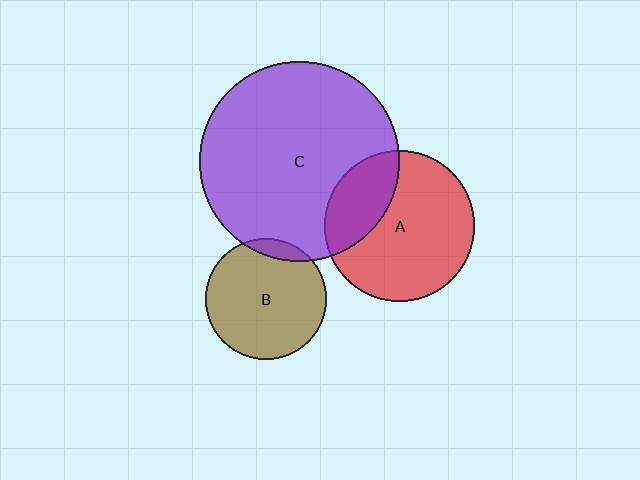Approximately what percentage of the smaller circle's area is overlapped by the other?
Approximately 10%.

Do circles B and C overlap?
Yes.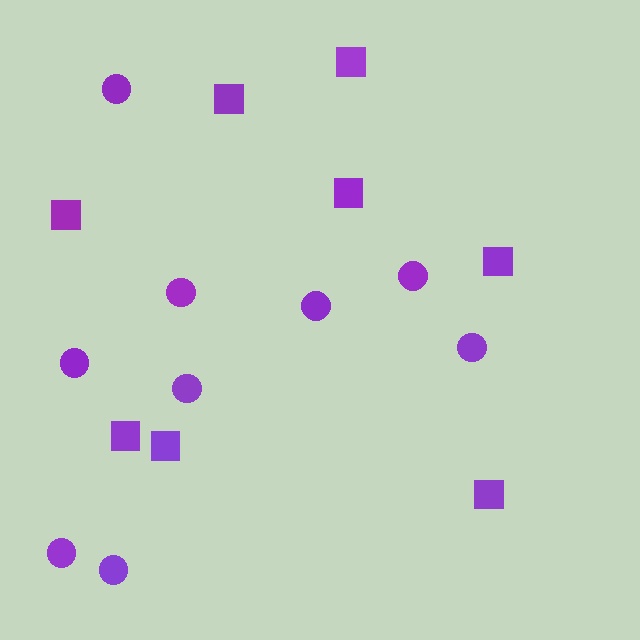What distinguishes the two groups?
There are 2 groups: one group of circles (9) and one group of squares (8).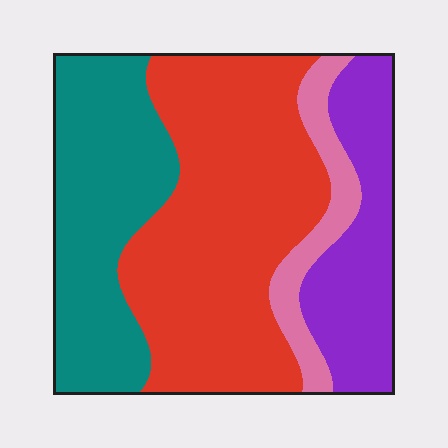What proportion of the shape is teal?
Teal covers 28% of the shape.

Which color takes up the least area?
Pink, at roughly 10%.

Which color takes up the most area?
Red, at roughly 45%.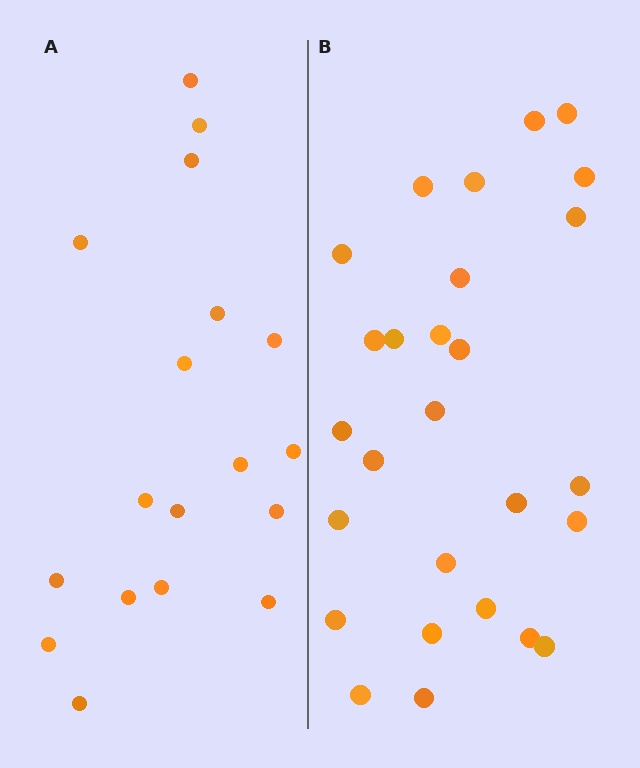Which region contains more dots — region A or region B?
Region B (the right region) has more dots.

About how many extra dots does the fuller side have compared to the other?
Region B has roughly 8 or so more dots than region A.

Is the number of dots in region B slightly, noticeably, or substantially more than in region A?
Region B has substantially more. The ratio is roughly 1.5 to 1.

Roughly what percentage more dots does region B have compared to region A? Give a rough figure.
About 50% more.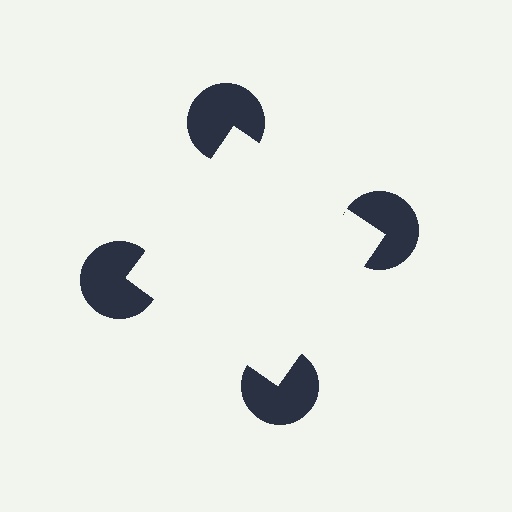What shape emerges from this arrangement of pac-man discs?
An illusory square — its edges are inferred from the aligned wedge cuts in the pac-man discs, not physically drawn.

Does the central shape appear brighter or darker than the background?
It typically appears slightly brighter than the background, even though no actual brightness change is drawn.